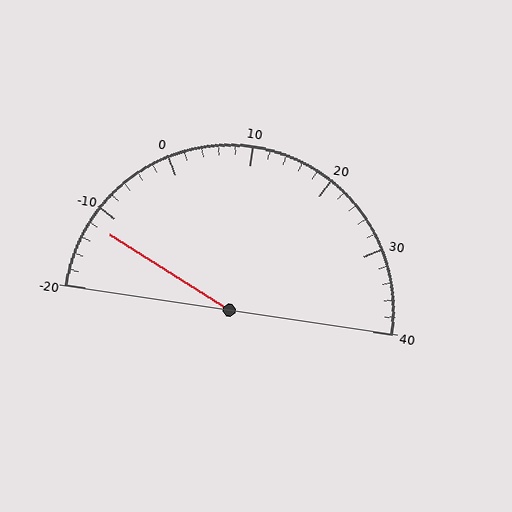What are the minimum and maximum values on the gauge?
The gauge ranges from -20 to 40.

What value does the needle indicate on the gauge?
The needle indicates approximately -12.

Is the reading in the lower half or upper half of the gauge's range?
The reading is in the lower half of the range (-20 to 40).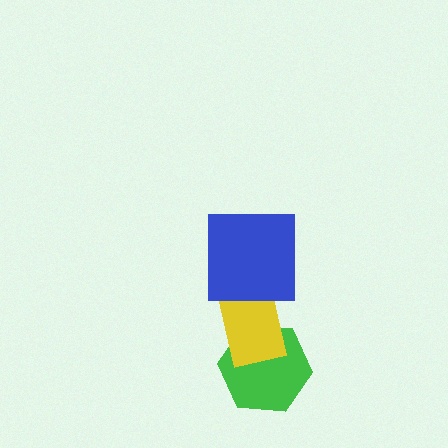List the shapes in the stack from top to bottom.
From top to bottom: the blue square, the yellow rectangle, the green hexagon.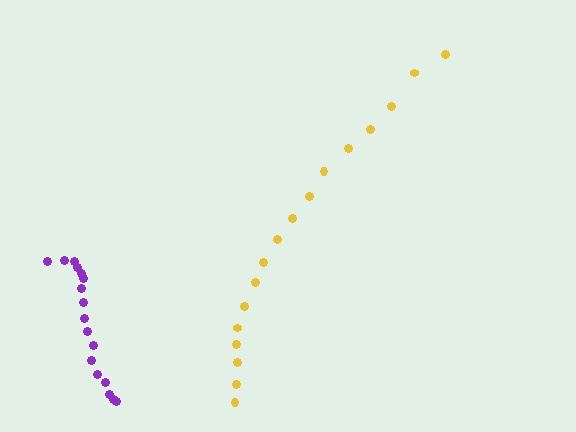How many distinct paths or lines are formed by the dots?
There are 2 distinct paths.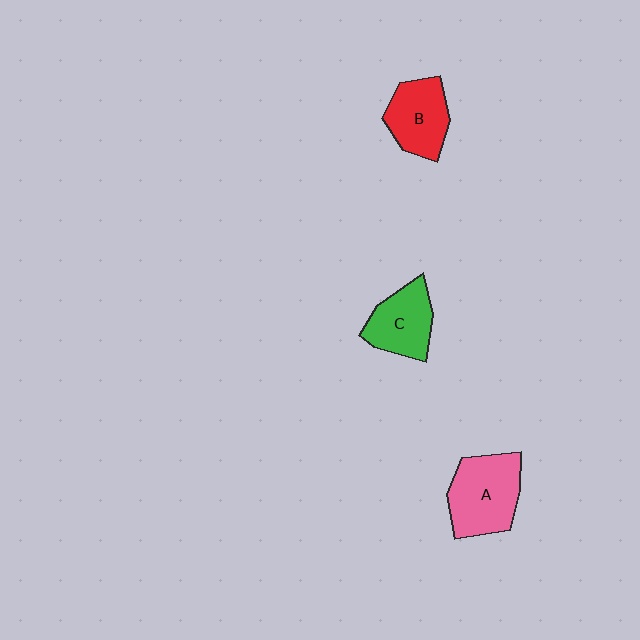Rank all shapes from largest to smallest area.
From largest to smallest: A (pink), B (red), C (green).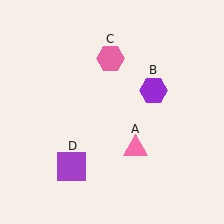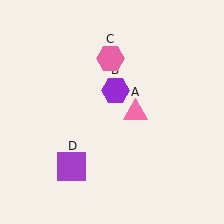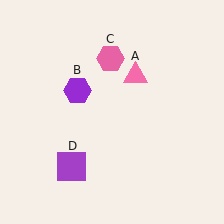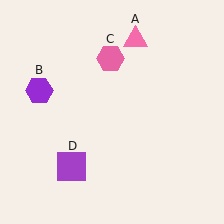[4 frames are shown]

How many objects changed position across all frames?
2 objects changed position: pink triangle (object A), purple hexagon (object B).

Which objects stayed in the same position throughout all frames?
Pink hexagon (object C) and purple square (object D) remained stationary.